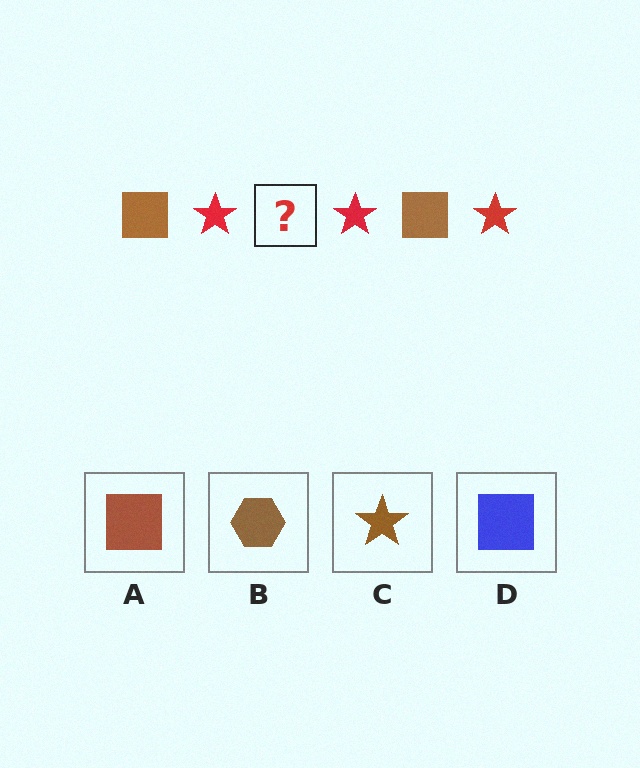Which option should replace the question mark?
Option A.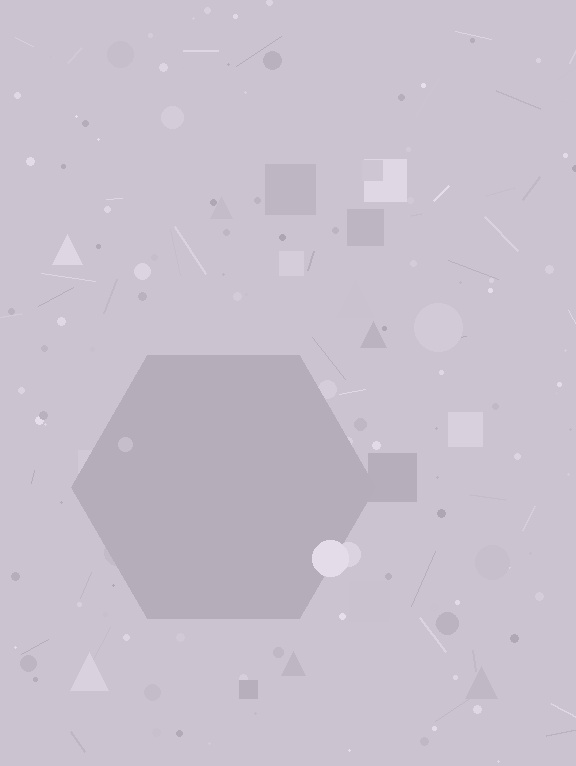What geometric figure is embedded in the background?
A hexagon is embedded in the background.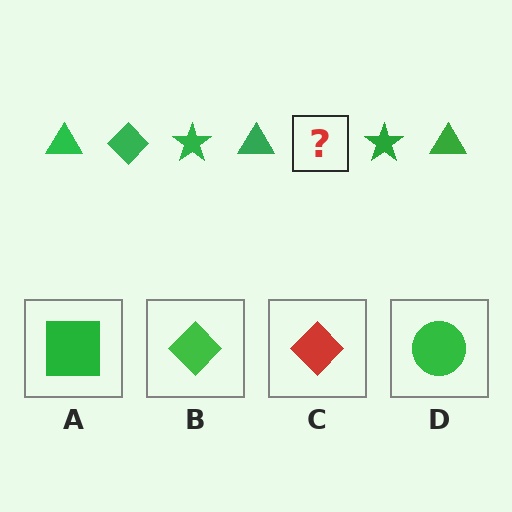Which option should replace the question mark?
Option B.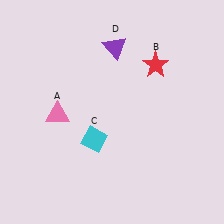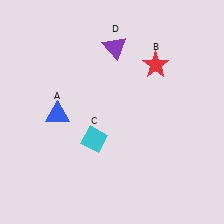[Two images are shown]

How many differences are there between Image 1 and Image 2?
There is 1 difference between the two images.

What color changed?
The triangle (A) changed from pink in Image 1 to blue in Image 2.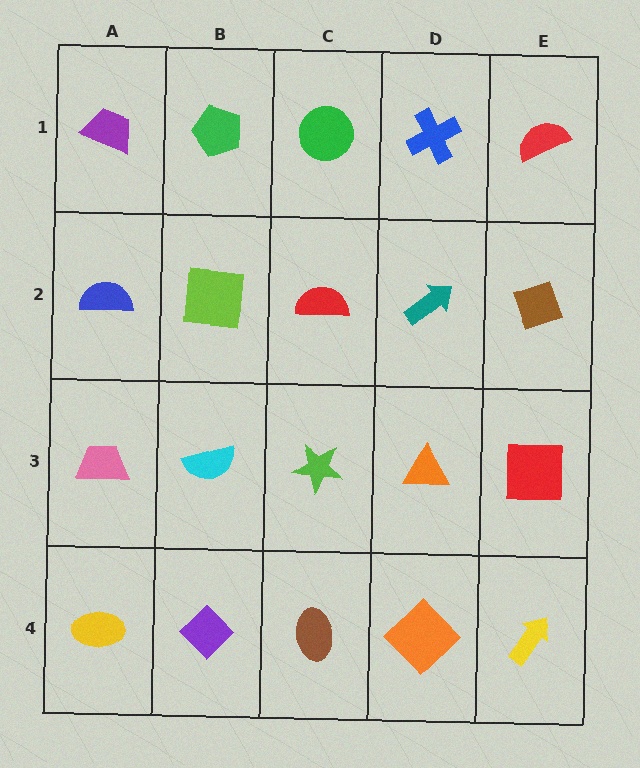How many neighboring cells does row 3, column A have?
3.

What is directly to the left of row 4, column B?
A yellow ellipse.